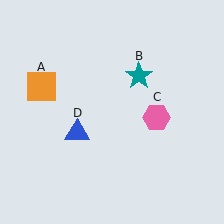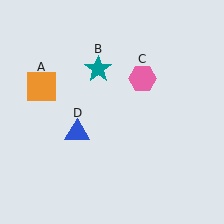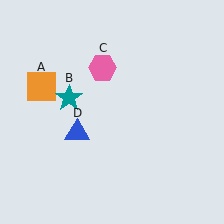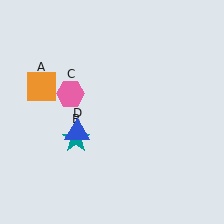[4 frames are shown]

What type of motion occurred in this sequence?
The teal star (object B), pink hexagon (object C) rotated counterclockwise around the center of the scene.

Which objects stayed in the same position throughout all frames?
Orange square (object A) and blue triangle (object D) remained stationary.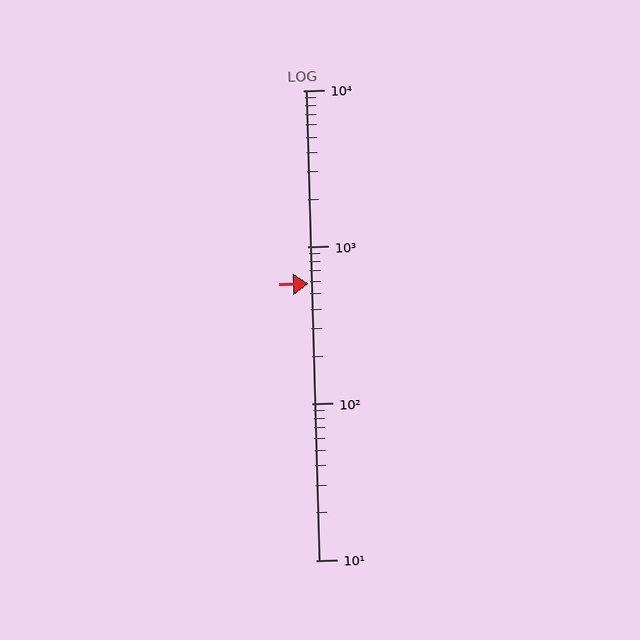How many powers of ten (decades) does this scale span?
The scale spans 3 decades, from 10 to 10000.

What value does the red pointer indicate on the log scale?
The pointer indicates approximately 580.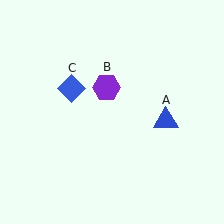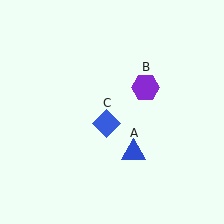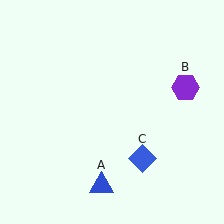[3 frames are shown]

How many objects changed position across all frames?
3 objects changed position: blue triangle (object A), purple hexagon (object B), blue diamond (object C).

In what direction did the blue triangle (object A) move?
The blue triangle (object A) moved down and to the left.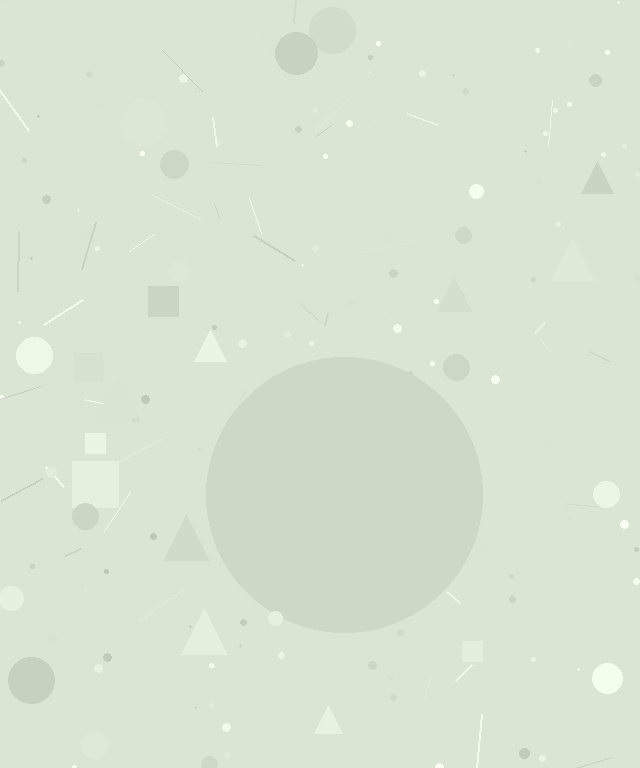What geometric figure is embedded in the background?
A circle is embedded in the background.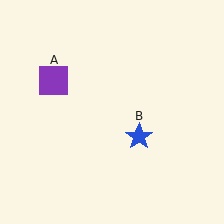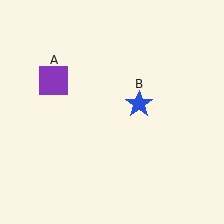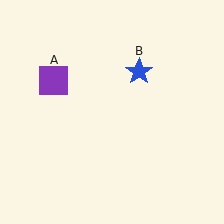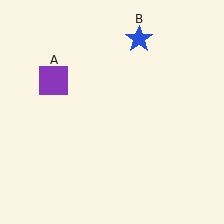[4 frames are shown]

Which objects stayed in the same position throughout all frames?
Purple square (object A) remained stationary.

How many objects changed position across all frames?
1 object changed position: blue star (object B).